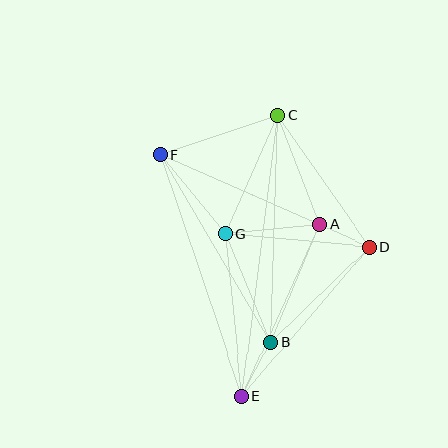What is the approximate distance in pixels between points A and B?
The distance between A and B is approximately 128 pixels.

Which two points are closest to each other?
Points A and D are closest to each other.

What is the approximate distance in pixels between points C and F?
The distance between C and F is approximately 124 pixels.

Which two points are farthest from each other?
Points C and E are farthest from each other.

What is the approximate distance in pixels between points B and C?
The distance between B and C is approximately 227 pixels.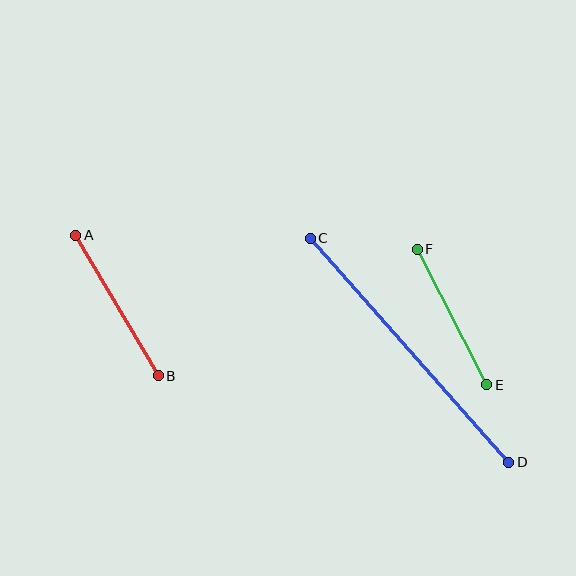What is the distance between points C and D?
The distance is approximately 299 pixels.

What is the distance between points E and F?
The distance is approximately 152 pixels.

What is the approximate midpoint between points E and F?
The midpoint is at approximately (452, 317) pixels.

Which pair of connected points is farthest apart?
Points C and D are farthest apart.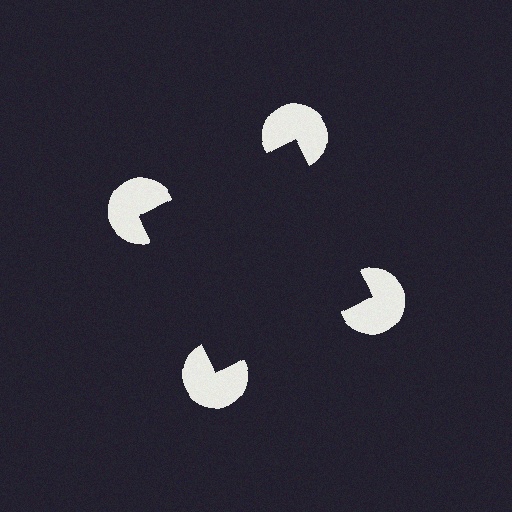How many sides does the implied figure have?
4 sides.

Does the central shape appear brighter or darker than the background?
It typically appears slightly darker than the background, even though no actual brightness change is drawn.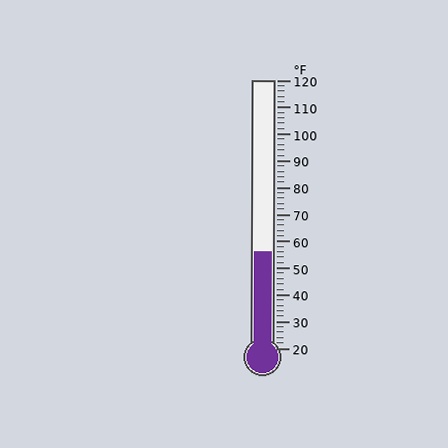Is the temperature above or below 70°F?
The temperature is below 70°F.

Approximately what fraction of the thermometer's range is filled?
The thermometer is filled to approximately 35% of its range.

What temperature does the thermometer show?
The thermometer shows approximately 56°F.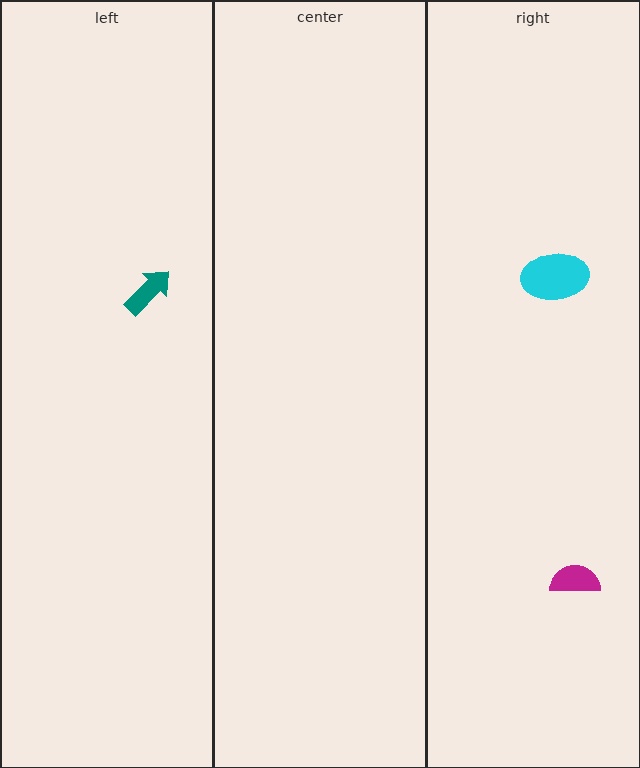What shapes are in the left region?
The teal arrow.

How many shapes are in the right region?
2.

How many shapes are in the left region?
1.